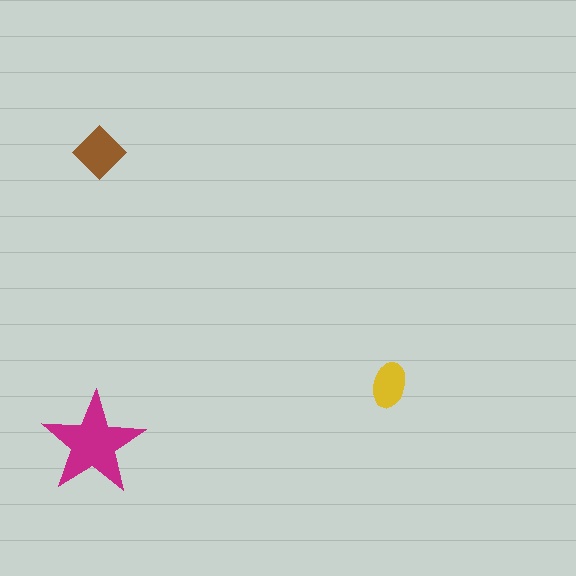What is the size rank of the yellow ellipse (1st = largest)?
3rd.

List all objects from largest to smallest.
The magenta star, the brown diamond, the yellow ellipse.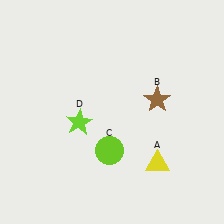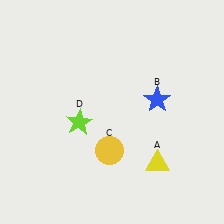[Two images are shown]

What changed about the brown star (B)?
In Image 1, B is brown. In Image 2, it changed to blue.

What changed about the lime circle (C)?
In Image 1, C is lime. In Image 2, it changed to yellow.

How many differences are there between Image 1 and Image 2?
There are 2 differences between the two images.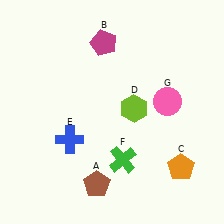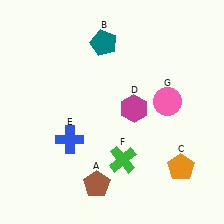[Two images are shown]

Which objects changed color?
B changed from magenta to teal. D changed from lime to magenta.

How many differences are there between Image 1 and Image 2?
There are 2 differences between the two images.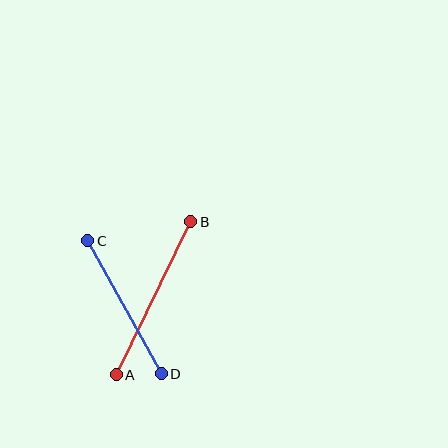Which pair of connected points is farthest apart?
Points A and B are farthest apart.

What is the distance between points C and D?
The distance is approximately 152 pixels.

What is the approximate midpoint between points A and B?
The midpoint is at approximately (154, 298) pixels.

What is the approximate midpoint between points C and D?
The midpoint is at approximately (124, 307) pixels.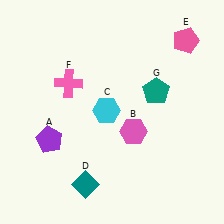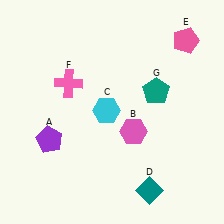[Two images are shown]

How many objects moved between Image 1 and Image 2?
1 object moved between the two images.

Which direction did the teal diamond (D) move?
The teal diamond (D) moved right.